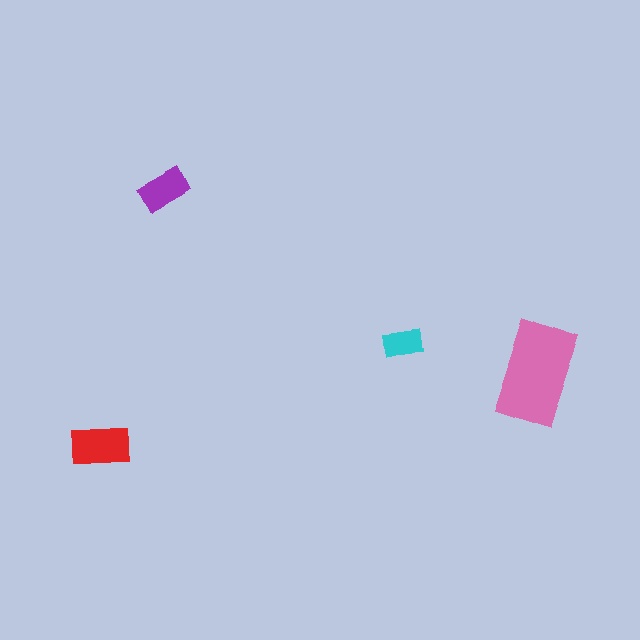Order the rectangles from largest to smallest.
the pink one, the red one, the purple one, the cyan one.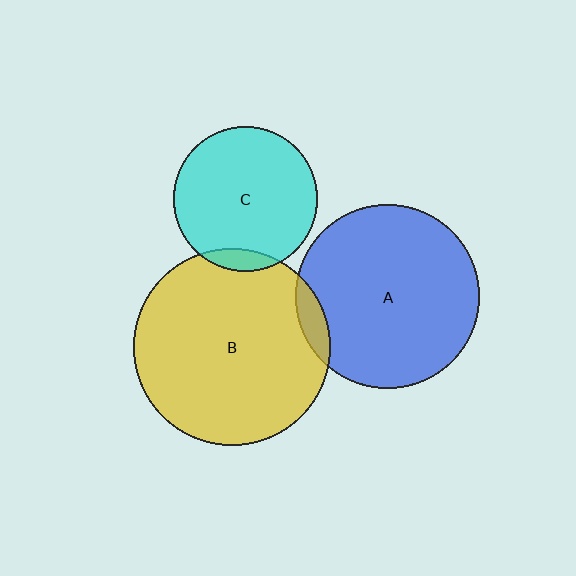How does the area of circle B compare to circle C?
Approximately 1.9 times.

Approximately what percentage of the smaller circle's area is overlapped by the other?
Approximately 5%.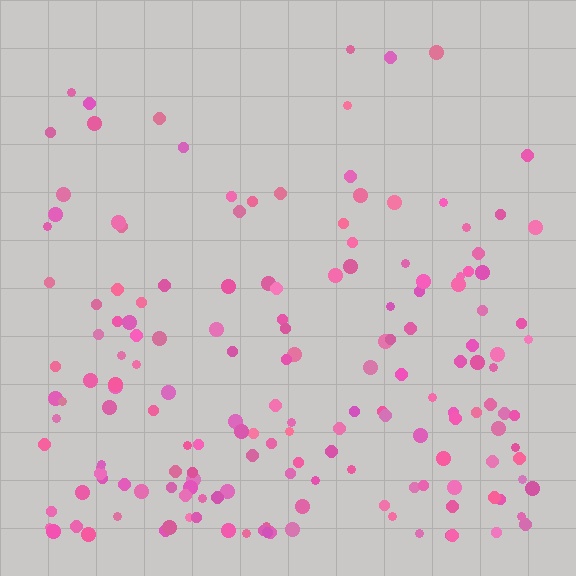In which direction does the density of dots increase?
From top to bottom, with the bottom side densest.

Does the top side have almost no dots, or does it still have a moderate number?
Still a moderate number, just noticeably fewer than the bottom.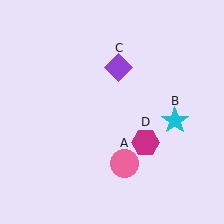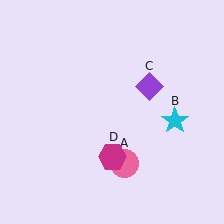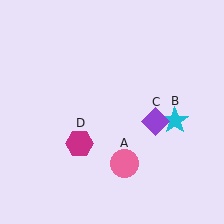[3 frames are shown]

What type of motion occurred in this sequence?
The purple diamond (object C), magenta hexagon (object D) rotated clockwise around the center of the scene.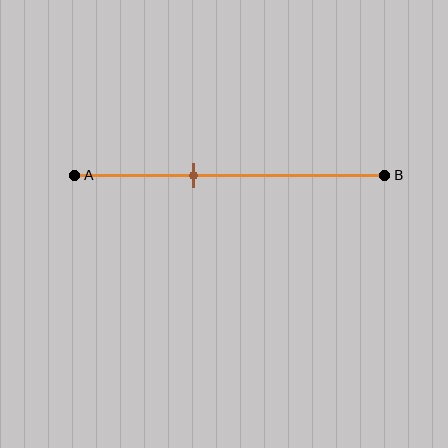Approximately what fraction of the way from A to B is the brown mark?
The brown mark is approximately 40% of the way from A to B.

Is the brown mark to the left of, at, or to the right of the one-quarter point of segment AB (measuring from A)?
The brown mark is to the right of the one-quarter point of segment AB.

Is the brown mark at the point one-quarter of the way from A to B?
No, the mark is at about 40% from A, not at the 25% one-quarter point.